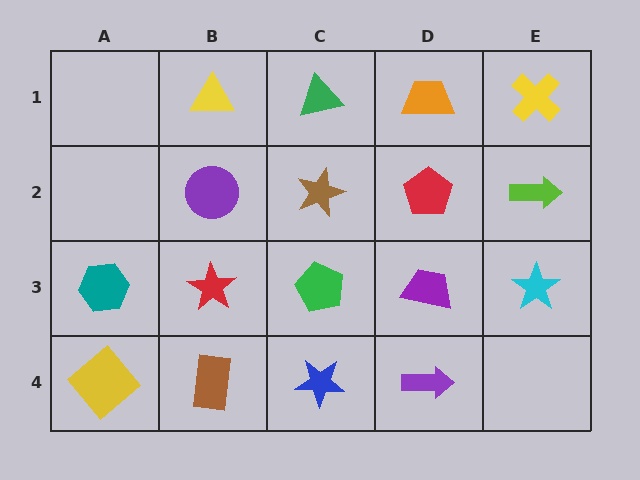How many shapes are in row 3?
5 shapes.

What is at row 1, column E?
A yellow cross.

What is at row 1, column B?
A yellow triangle.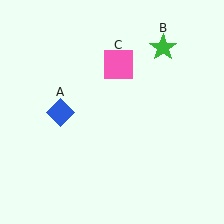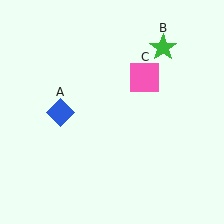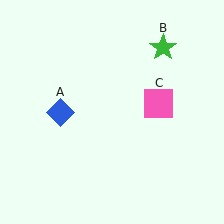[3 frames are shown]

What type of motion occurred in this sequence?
The pink square (object C) rotated clockwise around the center of the scene.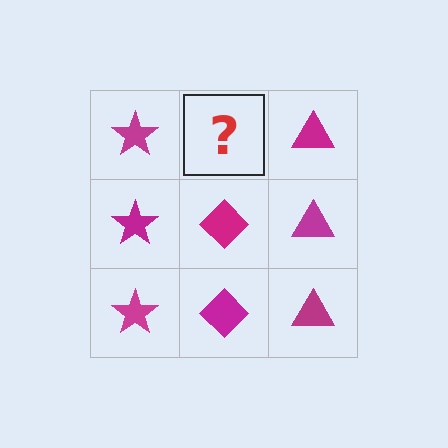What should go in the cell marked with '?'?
The missing cell should contain a magenta diamond.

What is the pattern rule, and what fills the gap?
The rule is that each column has a consistent shape. The gap should be filled with a magenta diamond.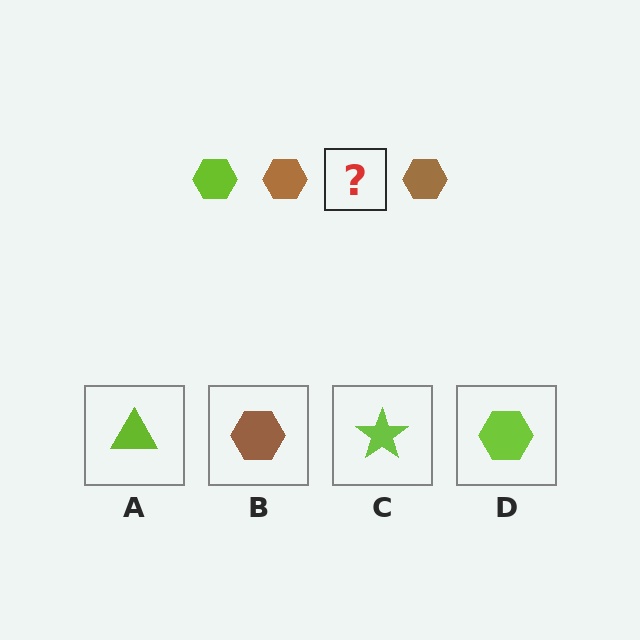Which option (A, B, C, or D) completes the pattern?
D.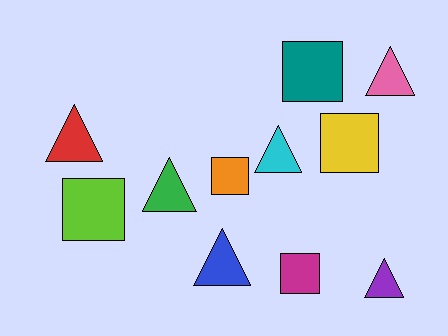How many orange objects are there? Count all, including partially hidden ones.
There is 1 orange object.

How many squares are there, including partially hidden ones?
There are 5 squares.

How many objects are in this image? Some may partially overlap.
There are 11 objects.